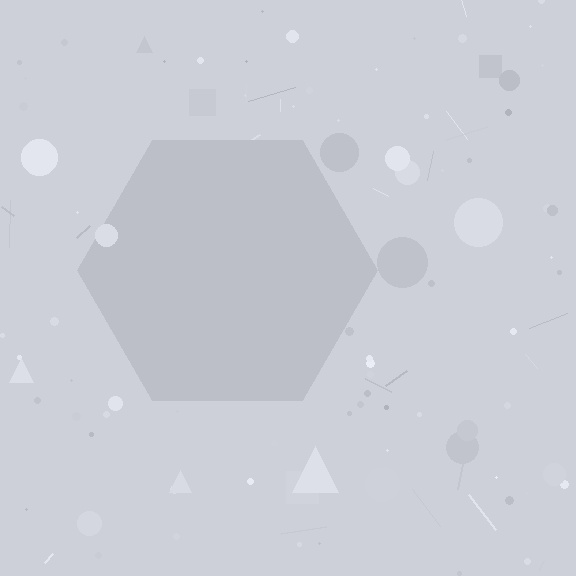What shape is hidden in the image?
A hexagon is hidden in the image.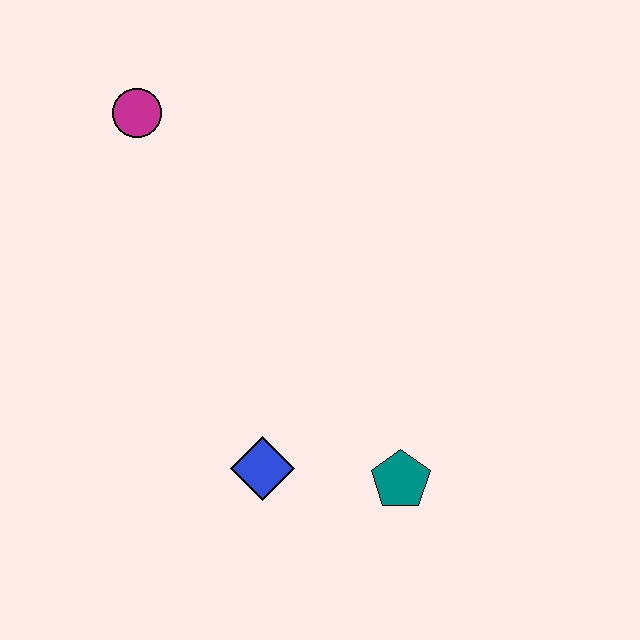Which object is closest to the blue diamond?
The teal pentagon is closest to the blue diamond.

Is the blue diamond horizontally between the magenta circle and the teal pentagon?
Yes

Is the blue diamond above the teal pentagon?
Yes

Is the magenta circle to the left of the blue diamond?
Yes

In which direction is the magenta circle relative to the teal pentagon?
The magenta circle is above the teal pentagon.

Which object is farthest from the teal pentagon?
The magenta circle is farthest from the teal pentagon.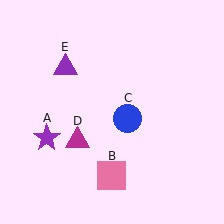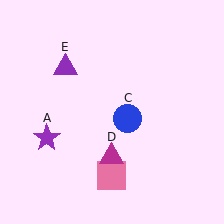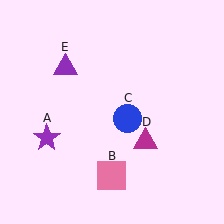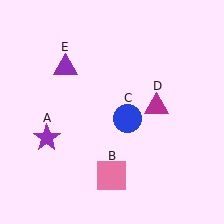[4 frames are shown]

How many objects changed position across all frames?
1 object changed position: magenta triangle (object D).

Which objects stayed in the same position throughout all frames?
Purple star (object A) and pink square (object B) and blue circle (object C) and purple triangle (object E) remained stationary.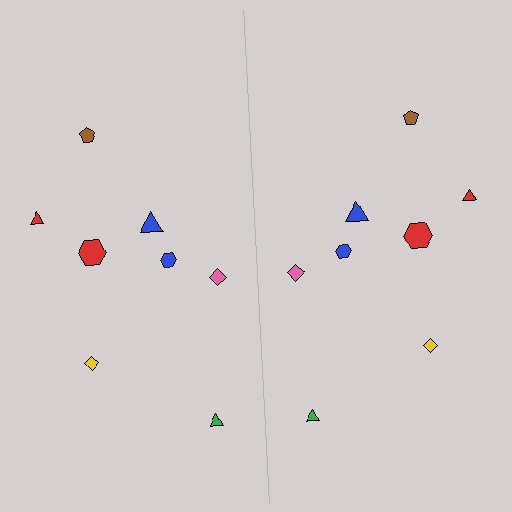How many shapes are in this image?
There are 16 shapes in this image.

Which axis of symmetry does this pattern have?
The pattern has a vertical axis of symmetry running through the center of the image.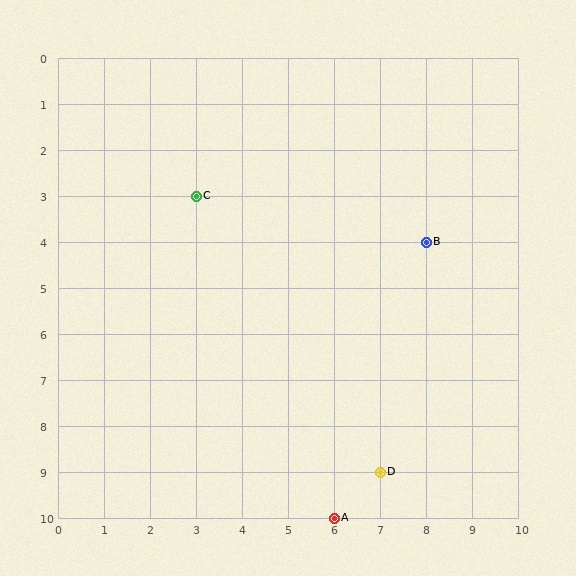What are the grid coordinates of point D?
Point D is at grid coordinates (7, 9).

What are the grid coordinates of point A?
Point A is at grid coordinates (6, 10).